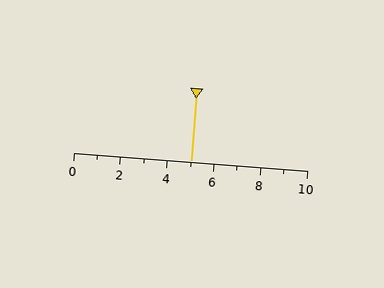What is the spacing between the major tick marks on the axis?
The major ticks are spaced 2 apart.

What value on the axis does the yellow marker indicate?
The marker indicates approximately 5.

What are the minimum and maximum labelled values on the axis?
The axis runs from 0 to 10.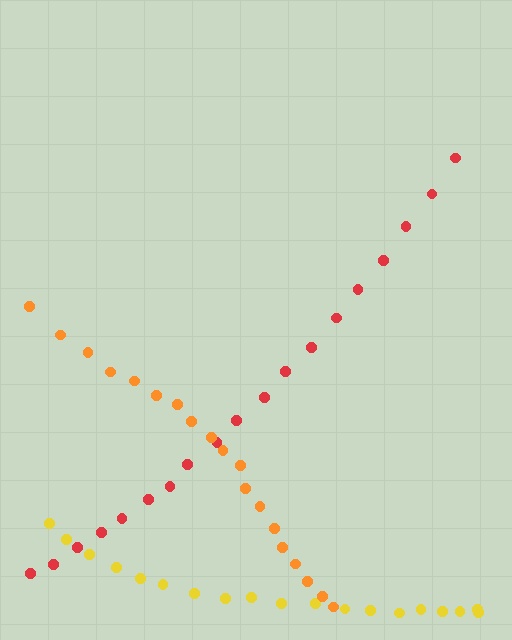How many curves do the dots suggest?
There are 3 distinct paths.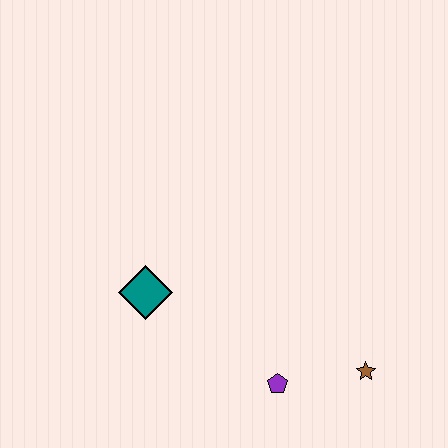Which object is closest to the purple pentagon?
The brown star is closest to the purple pentagon.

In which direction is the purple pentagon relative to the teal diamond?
The purple pentagon is to the right of the teal diamond.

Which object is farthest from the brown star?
The teal diamond is farthest from the brown star.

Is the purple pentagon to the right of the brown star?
No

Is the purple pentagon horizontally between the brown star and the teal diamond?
Yes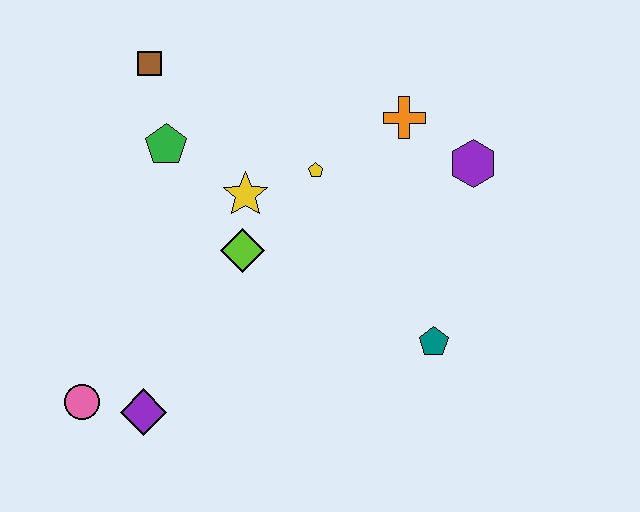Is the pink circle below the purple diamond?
No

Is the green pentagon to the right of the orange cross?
No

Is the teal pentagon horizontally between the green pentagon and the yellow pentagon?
No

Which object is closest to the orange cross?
The purple hexagon is closest to the orange cross.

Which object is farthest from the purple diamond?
The purple hexagon is farthest from the purple diamond.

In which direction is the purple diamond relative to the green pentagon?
The purple diamond is below the green pentagon.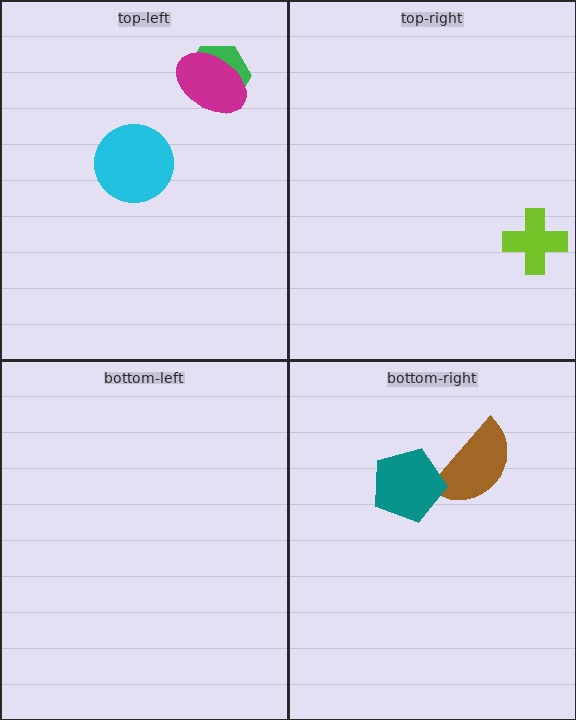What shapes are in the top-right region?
The lime cross.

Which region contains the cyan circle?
The top-left region.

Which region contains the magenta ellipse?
The top-left region.